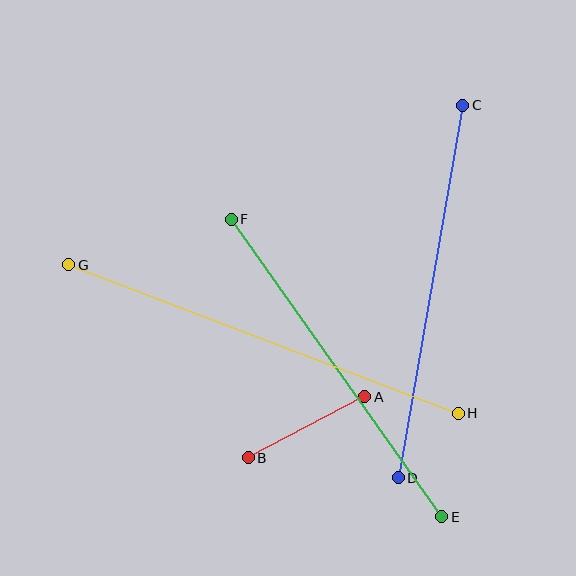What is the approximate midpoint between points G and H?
The midpoint is at approximately (264, 339) pixels.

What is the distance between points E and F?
The distance is approximately 365 pixels.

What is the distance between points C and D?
The distance is approximately 378 pixels.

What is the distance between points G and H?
The distance is approximately 417 pixels.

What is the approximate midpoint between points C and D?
The midpoint is at approximately (431, 291) pixels.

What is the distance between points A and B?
The distance is approximately 131 pixels.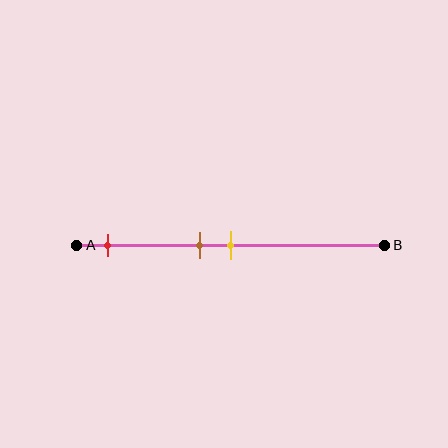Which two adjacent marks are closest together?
The brown and yellow marks are the closest adjacent pair.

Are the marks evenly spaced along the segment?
No, the marks are not evenly spaced.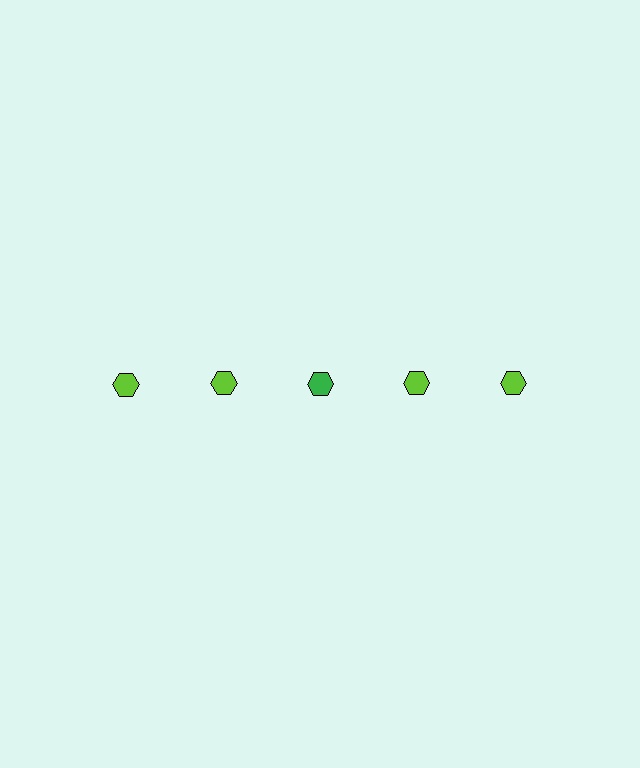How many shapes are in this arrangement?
There are 5 shapes arranged in a grid pattern.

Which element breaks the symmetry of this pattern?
The green hexagon in the top row, center column breaks the symmetry. All other shapes are lime hexagons.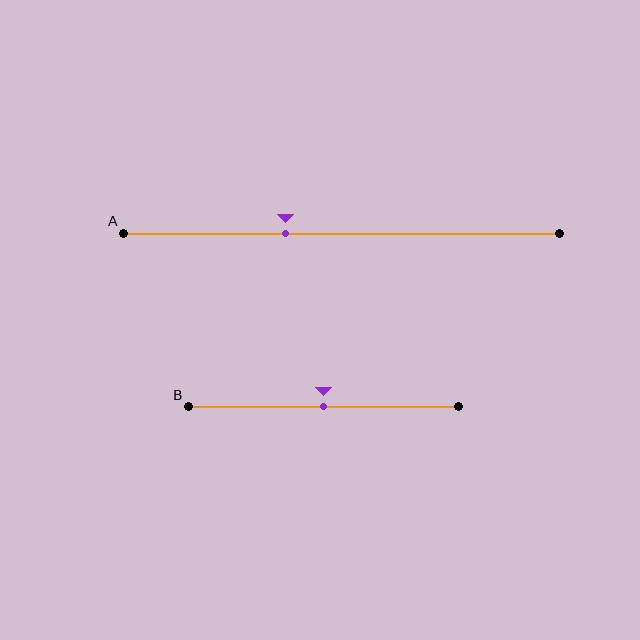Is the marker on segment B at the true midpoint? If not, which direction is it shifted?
Yes, the marker on segment B is at the true midpoint.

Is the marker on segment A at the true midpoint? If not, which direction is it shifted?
No, the marker on segment A is shifted to the left by about 13% of the segment length.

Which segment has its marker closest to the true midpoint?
Segment B has its marker closest to the true midpoint.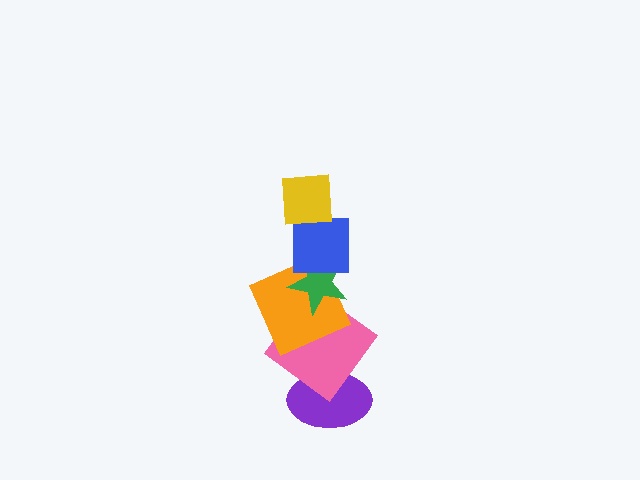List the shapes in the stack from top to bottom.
From top to bottom: the yellow square, the blue square, the green star, the orange square, the pink diamond, the purple ellipse.